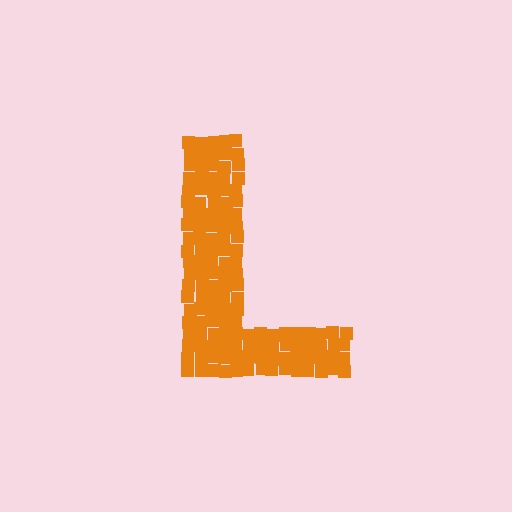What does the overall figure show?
The overall figure shows the letter L.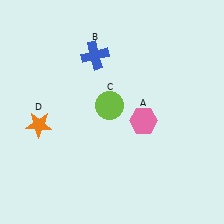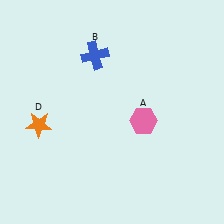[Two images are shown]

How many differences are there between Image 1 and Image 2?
There is 1 difference between the two images.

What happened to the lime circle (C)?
The lime circle (C) was removed in Image 2. It was in the top-left area of Image 1.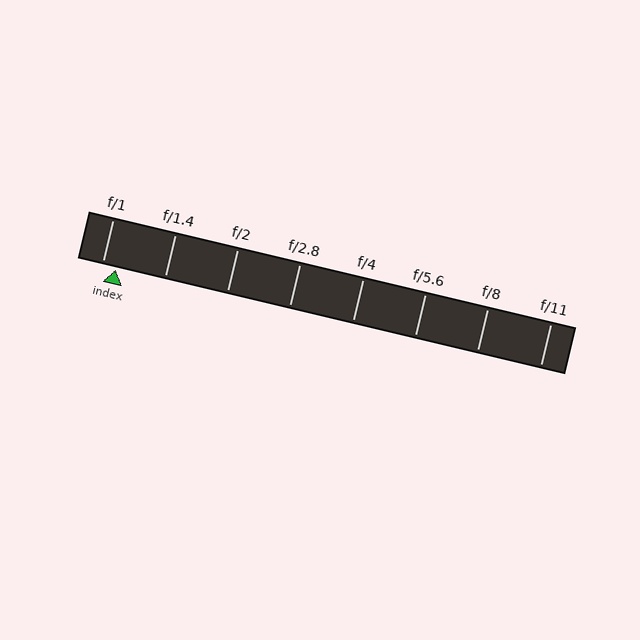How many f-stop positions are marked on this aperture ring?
There are 8 f-stop positions marked.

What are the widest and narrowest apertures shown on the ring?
The widest aperture shown is f/1 and the narrowest is f/11.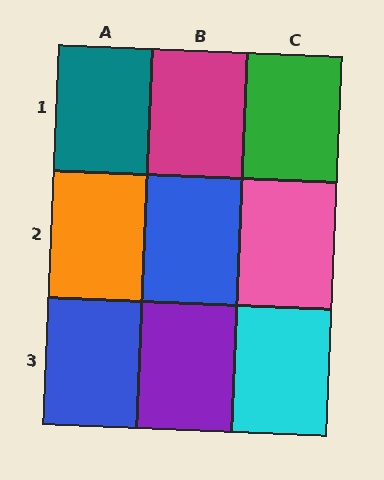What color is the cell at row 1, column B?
Magenta.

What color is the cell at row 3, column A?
Blue.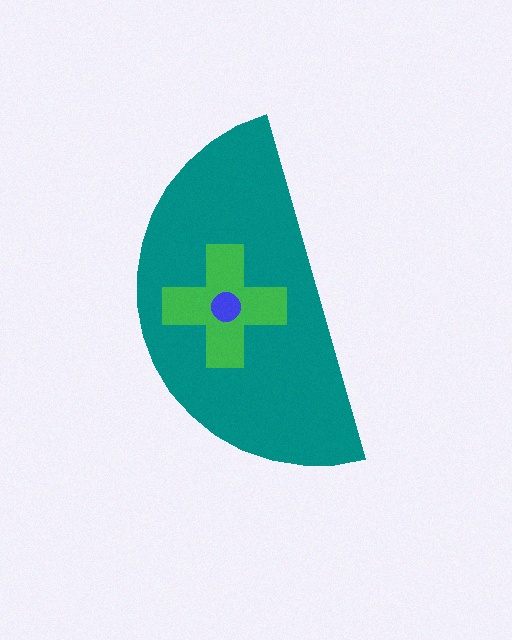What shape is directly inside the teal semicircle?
The green cross.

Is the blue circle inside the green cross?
Yes.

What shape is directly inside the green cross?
The blue circle.